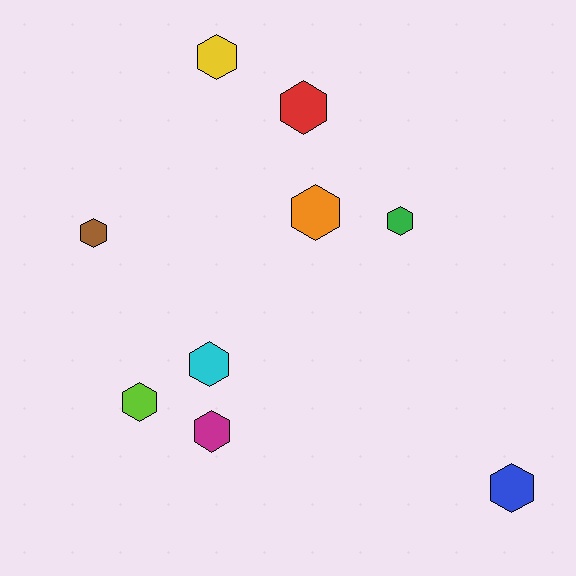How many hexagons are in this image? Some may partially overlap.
There are 9 hexagons.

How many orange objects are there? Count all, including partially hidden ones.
There is 1 orange object.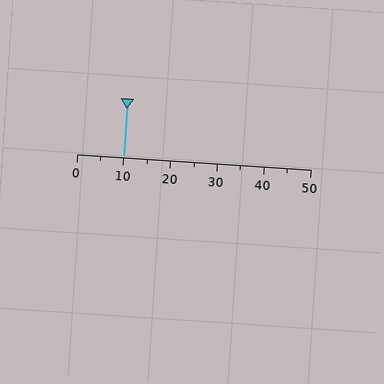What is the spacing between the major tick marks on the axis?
The major ticks are spaced 10 apart.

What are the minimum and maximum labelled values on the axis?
The axis runs from 0 to 50.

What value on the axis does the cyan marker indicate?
The marker indicates approximately 10.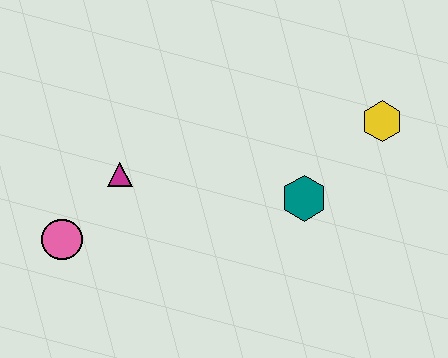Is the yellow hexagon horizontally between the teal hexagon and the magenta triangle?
No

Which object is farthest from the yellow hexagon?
The pink circle is farthest from the yellow hexagon.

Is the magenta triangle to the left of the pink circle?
No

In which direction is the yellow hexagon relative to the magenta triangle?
The yellow hexagon is to the right of the magenta triangle.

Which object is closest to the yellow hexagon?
The teal hexagon is closest to the yellow hexagon.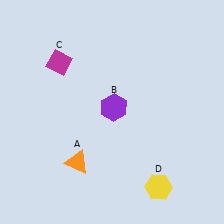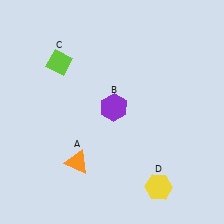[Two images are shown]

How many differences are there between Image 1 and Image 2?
There is 1 difference between the two images.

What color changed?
The diamond (C) changed from magenta in Image 1 to lime in Image 2.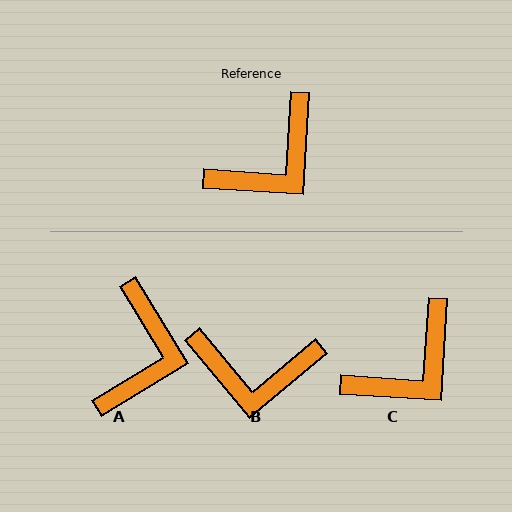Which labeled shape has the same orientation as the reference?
C.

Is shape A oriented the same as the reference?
No, it is off by about 35 degrees.